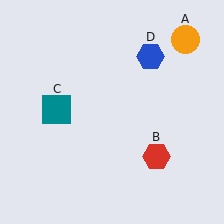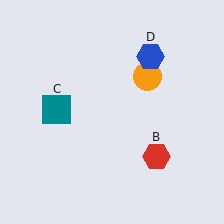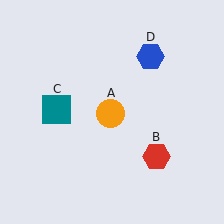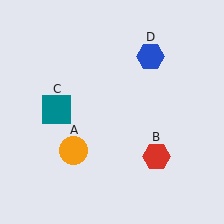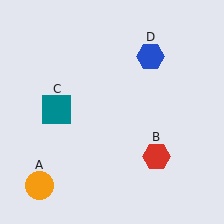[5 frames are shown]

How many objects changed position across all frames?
1 object changed position: orange circle (object A).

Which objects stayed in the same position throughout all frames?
Red hexagon (object B) and teal square (object C) and blue hexagon (object D) remained stationary.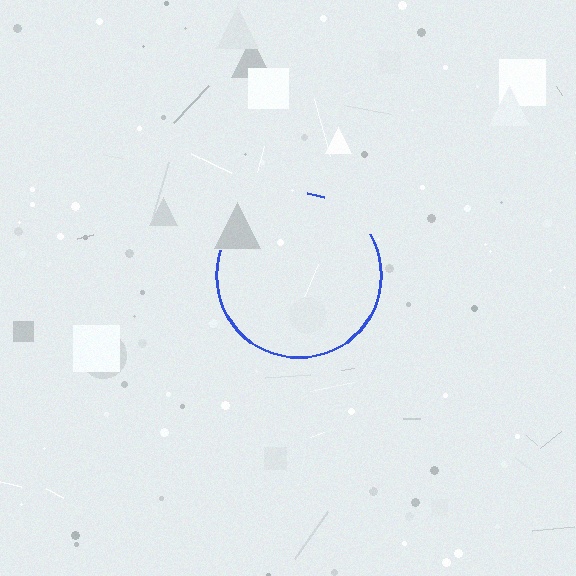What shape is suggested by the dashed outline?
The dashed outline suggests a circle.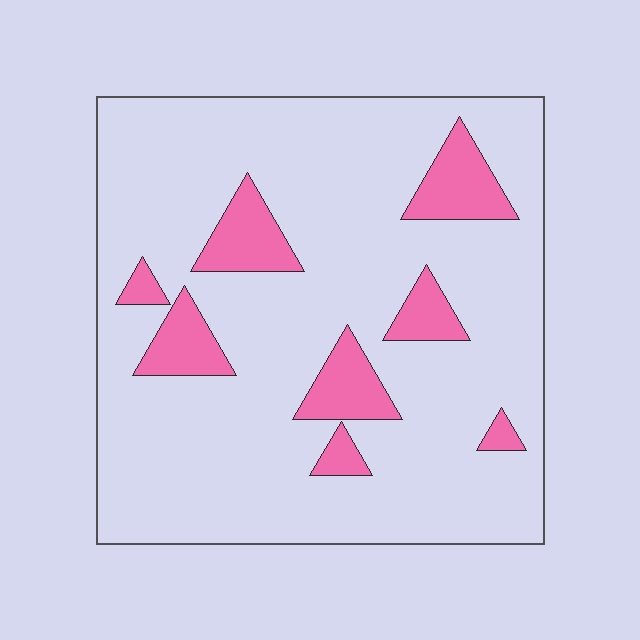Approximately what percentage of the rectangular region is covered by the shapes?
Approximately 15%.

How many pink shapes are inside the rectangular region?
8.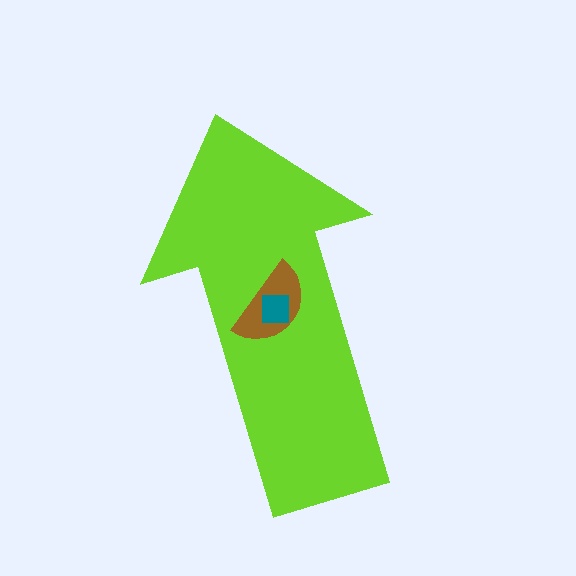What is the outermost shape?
The lime arrow.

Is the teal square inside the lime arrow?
Yes.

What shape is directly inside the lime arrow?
The brown semicircle.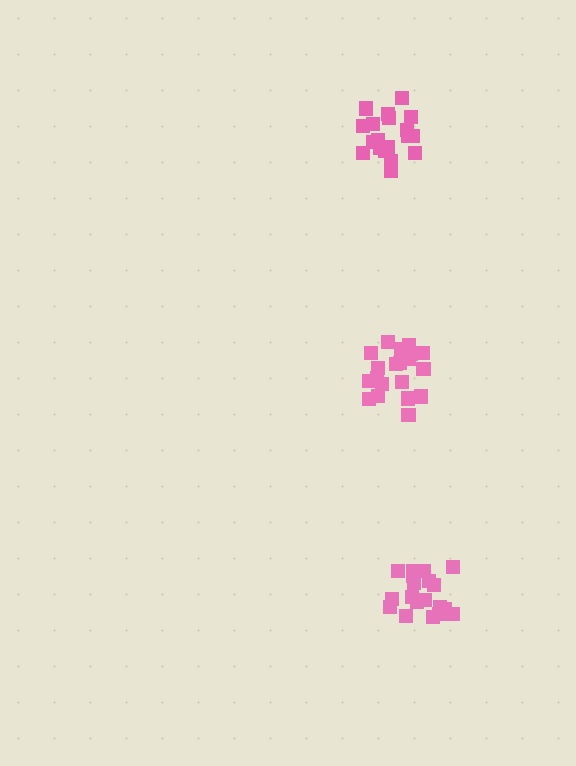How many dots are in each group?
Group 1: 20 dots, Group 2: 19 dots, Group 3: 19 dots (58 total).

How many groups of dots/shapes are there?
There are 3 groups.